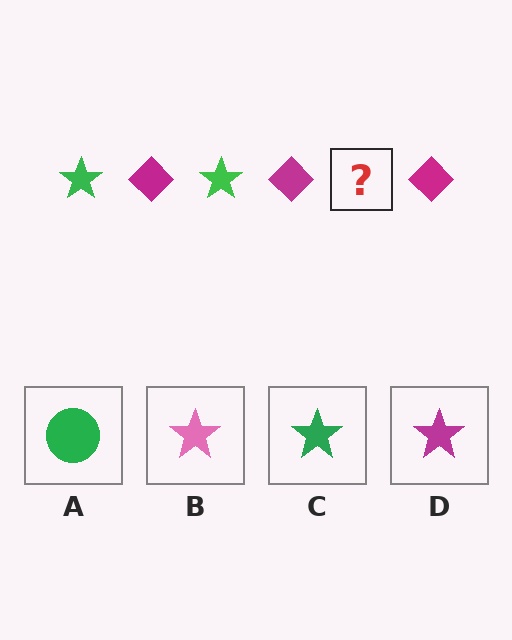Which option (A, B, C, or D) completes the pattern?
C.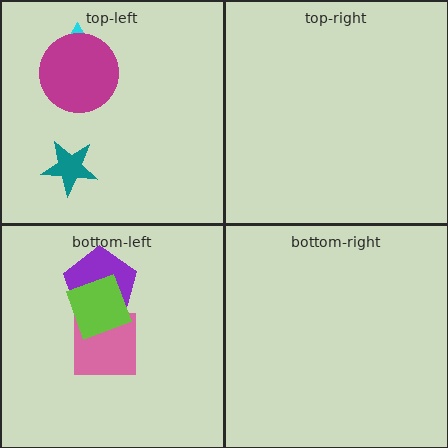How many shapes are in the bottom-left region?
3.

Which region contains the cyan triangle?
The top-left region.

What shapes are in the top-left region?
The cyan triangle, the magenta circle, the teal star.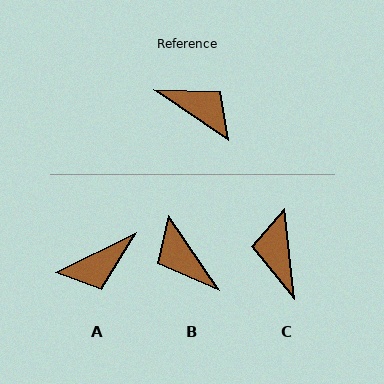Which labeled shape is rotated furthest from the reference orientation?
B, about 159 degrees away.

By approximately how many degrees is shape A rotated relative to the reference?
Approximately 119 degrees clockwise.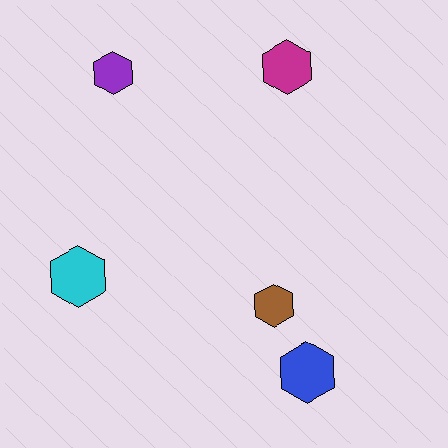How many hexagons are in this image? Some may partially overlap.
There are 5 hexagons.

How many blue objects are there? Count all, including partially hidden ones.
There is 1 blue object.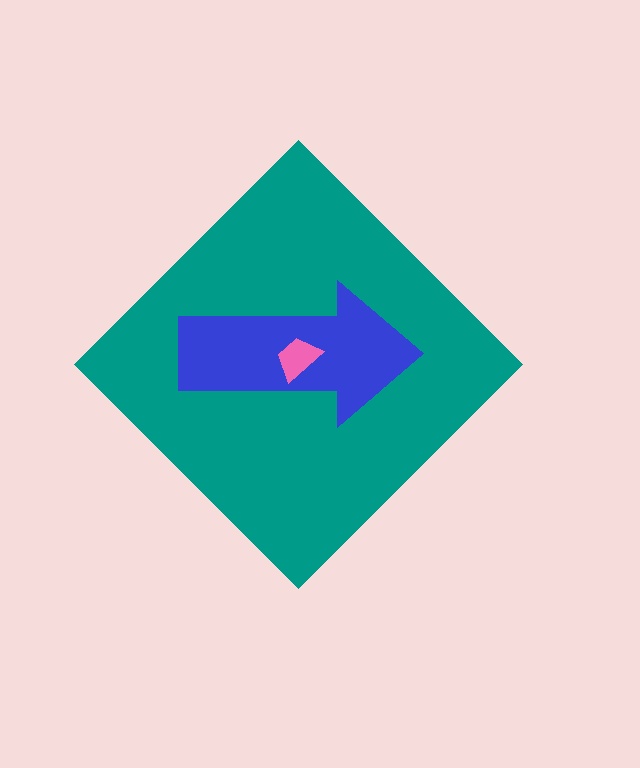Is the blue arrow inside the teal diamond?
Yes.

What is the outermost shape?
The teal diamond.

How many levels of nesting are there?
3.